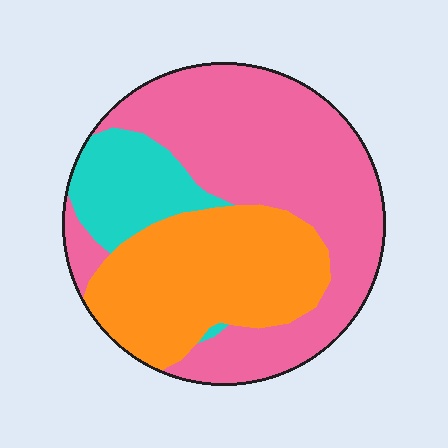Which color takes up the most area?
Pink, at roughly 55%.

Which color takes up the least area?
Cyan, at roughly 15%.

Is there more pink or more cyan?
Pink.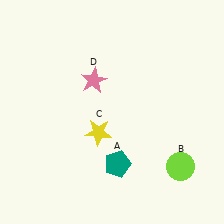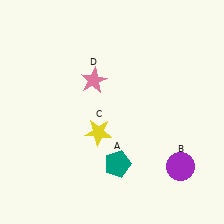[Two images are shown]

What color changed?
The circle (B) changed from lime in Image 1 to purple in Image 2.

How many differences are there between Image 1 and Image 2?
There is 1 difference between the two images.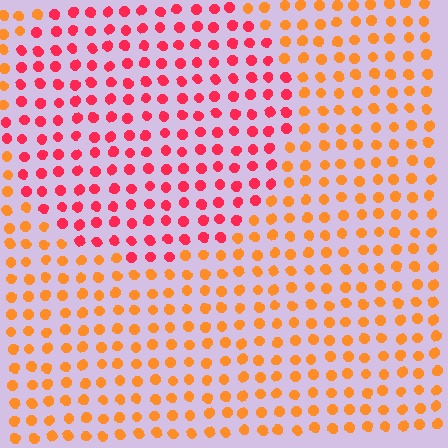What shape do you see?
I see a circle.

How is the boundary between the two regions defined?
The boundary is defined purely by a slight shift in hue (about 41 degrees). Spacing, size, and orientation are identical on both sides.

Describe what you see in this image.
The image is filled with small orange elements in a uniform arrangement. A circle-shaped region is visible where the elements are tinted to a slightly different hue, forming a subtle color boundary.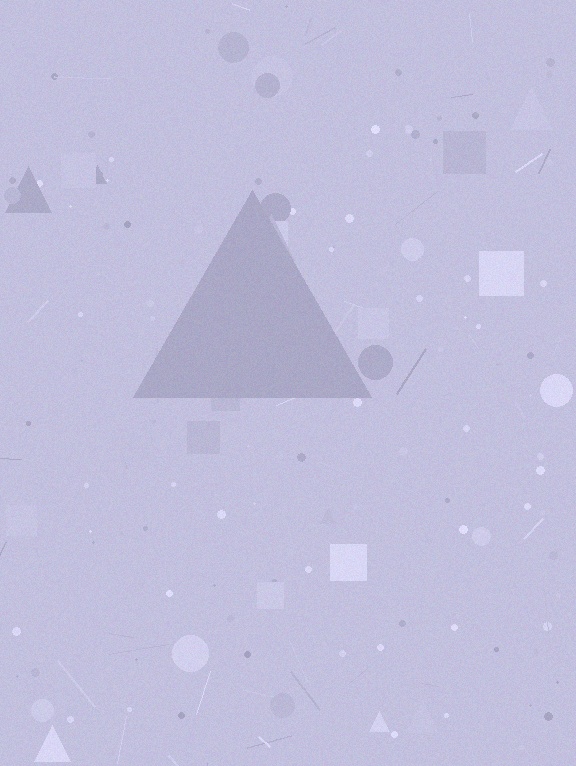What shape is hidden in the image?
A triangle is hidden in the image.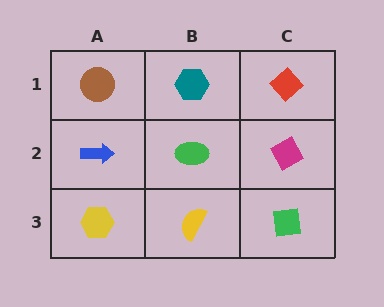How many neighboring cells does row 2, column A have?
3.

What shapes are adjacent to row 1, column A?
A blue arrow (row 2, column A), a teal hexagon (row 1, column B).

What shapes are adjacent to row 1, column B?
A green ellipse (row 2, column B), a brown circle (row 1, column A), a red diamond (row 1, column C).